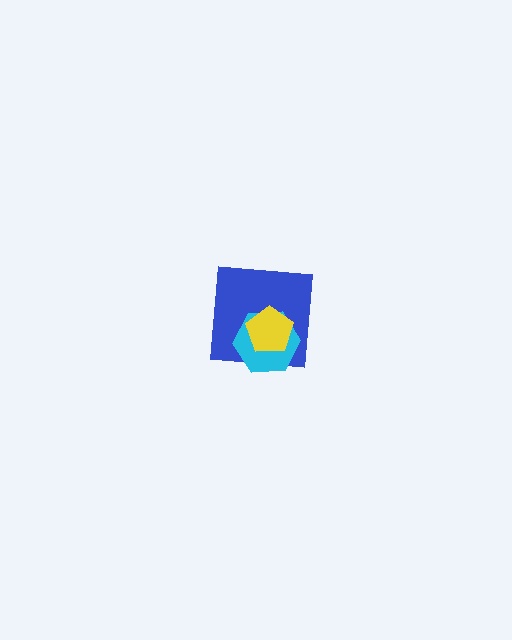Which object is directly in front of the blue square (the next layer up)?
The cyan hexagon is directly in front of the blue square.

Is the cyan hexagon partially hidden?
Yes, it is partially covered by another shape.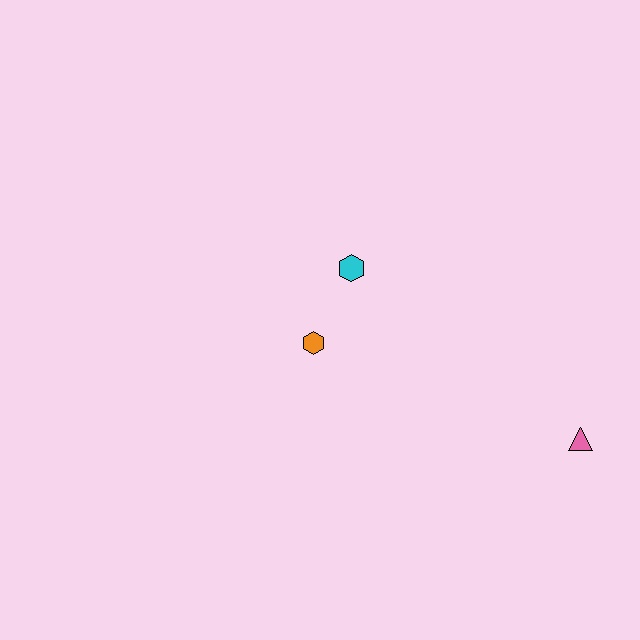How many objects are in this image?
There are 3 objects.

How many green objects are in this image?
There are no green objects.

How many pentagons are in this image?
There are no pentagons.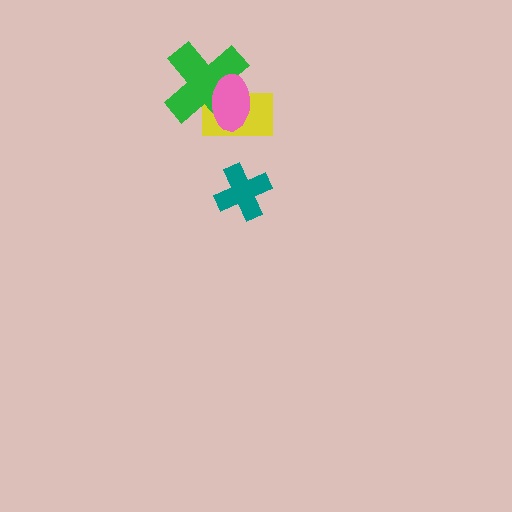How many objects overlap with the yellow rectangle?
2 objects overlap with the yellow rectangle.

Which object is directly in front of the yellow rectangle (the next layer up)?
The green cross is directly in front of the yellow rectangle.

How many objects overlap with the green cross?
2 objects overlap with the green cross.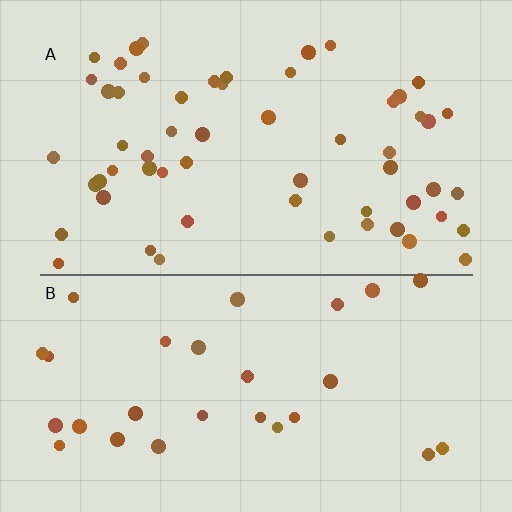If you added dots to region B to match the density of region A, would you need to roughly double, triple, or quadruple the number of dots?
Approximately double.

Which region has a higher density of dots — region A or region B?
A (the top).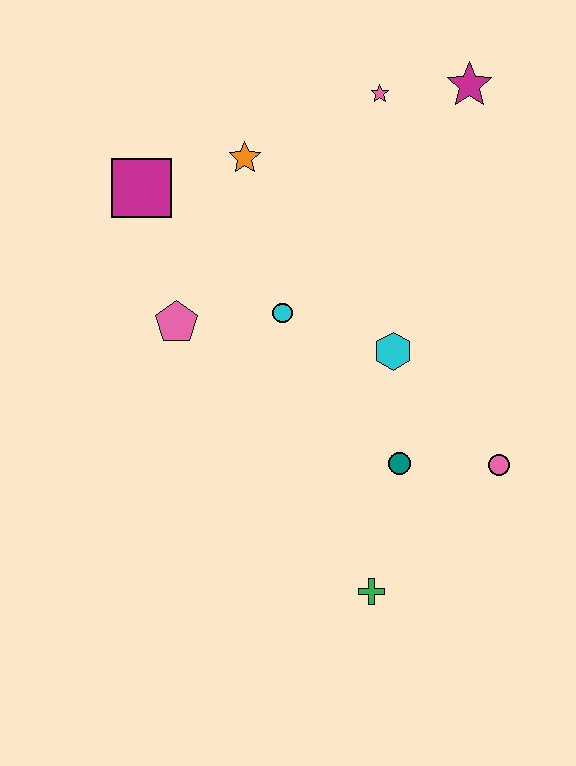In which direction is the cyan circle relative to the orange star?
The cyan circle is below the orange star.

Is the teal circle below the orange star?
Yes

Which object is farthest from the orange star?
The green cross is farthest from the orange star.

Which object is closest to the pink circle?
The teal circle is closest to the pink circle.